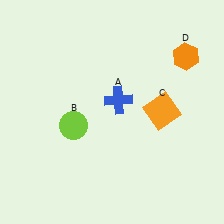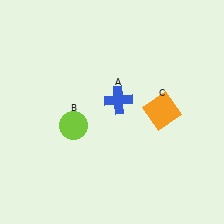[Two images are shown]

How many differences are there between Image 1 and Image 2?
There is 1 difference between the two images.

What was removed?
The orange hexagon (D) was removed in Image 2.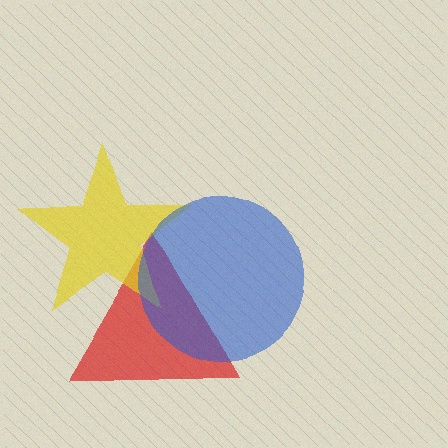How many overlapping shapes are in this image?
There are 3 overlapping shapes in the image.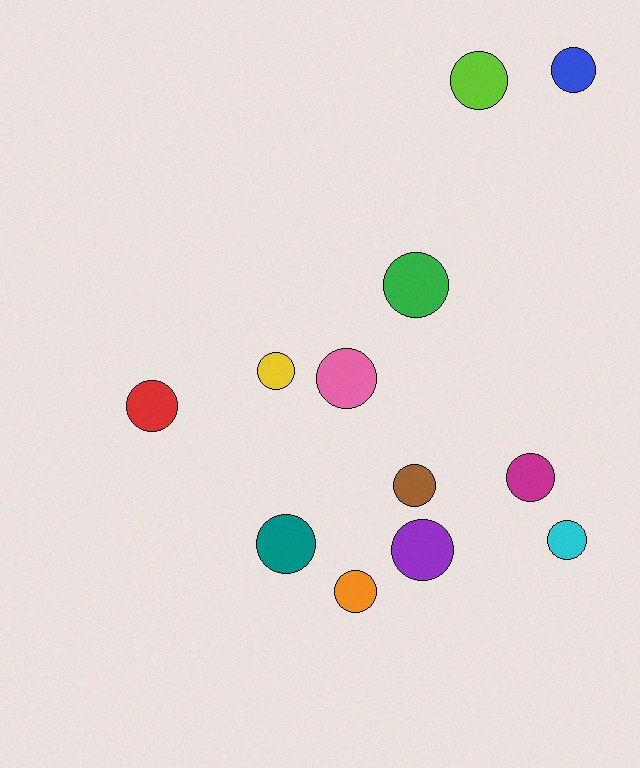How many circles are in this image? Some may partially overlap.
There are 12 circles.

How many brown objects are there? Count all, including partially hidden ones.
There is 1 brown object.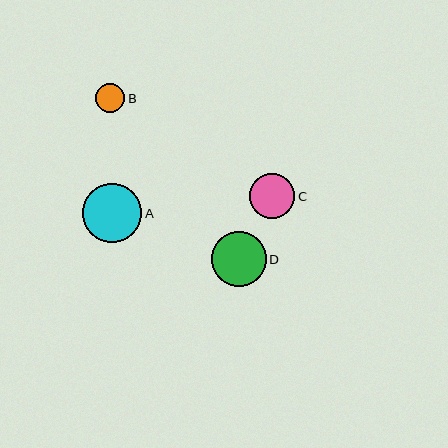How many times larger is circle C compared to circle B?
Circle C is approximately 1.6 times the size of circle B.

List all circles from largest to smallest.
From largest to smallest: A, D, C, B.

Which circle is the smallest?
Circle B is the smallest with a size of approximately 29 pixels.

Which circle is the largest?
Circle A is the largest with a size of approximately 59 pixels.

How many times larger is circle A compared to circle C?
Circle A is approximately 1.3 times the size of circle C.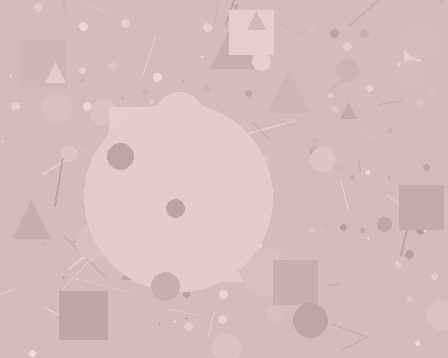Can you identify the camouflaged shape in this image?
The camouflaged shape is a circle.